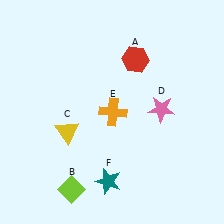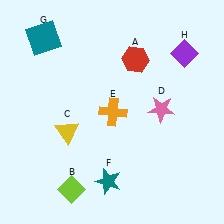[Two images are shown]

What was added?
A teal square (G), a purple diamond (H) were added in Image 2.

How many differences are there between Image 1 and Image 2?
There are 2 differences between the two images.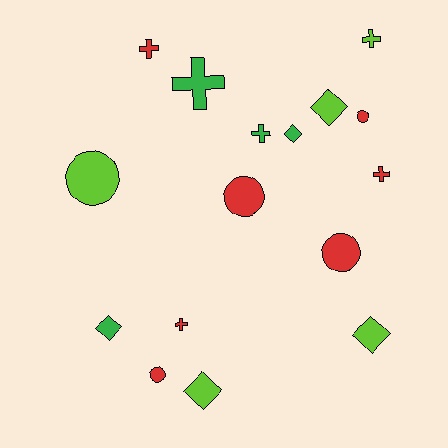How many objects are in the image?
There are 16 objects.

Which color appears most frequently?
Red, with 7 objects.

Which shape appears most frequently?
Cross, with 6 objects.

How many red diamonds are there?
There are no red diamonds.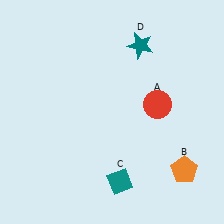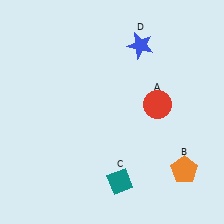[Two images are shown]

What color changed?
The star (D) changed from teal in Image 1 to blue in Image 2.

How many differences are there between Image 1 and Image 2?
There is 1 difference between the two images.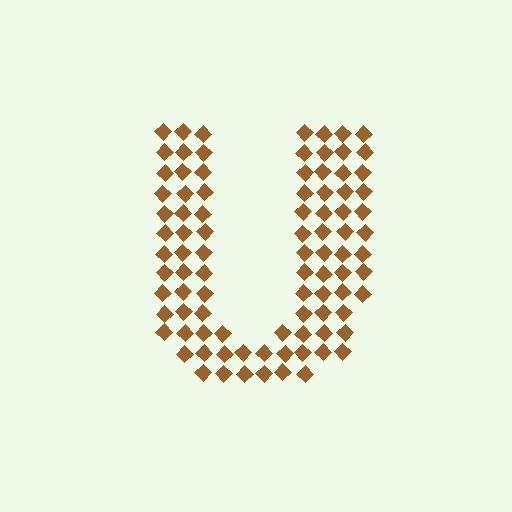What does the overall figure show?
The overall figure shows the letter U.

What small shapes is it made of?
It is made of small diamonds.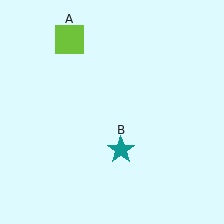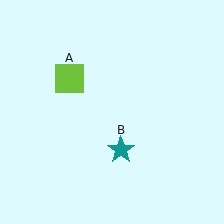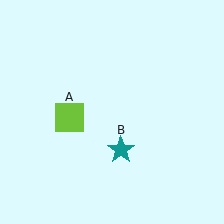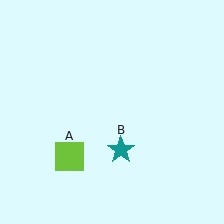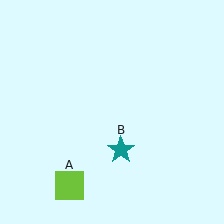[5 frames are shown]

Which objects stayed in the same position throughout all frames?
Teal star (object B) remained stationary.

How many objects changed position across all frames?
1 object changed position: lime square (object A).